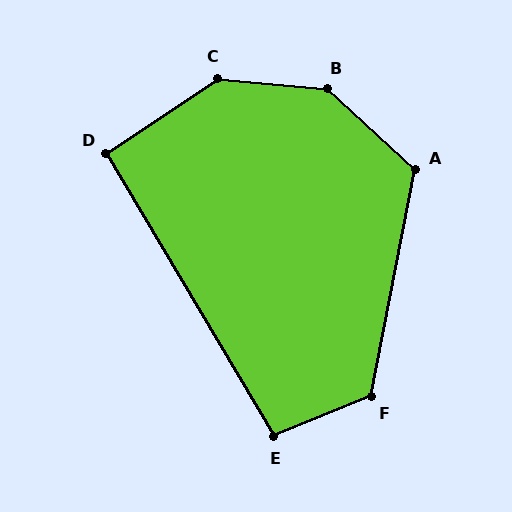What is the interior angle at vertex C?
Approximately 141 degrees (obtuse).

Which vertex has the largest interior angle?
B, at approximately 143 degrees.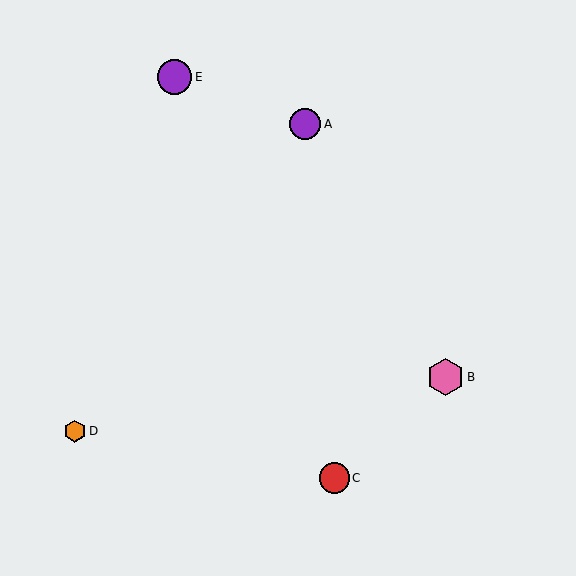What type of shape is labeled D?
Shape D is an orange hexagon.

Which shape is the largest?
The pink hexagon (labeled B) is the largest.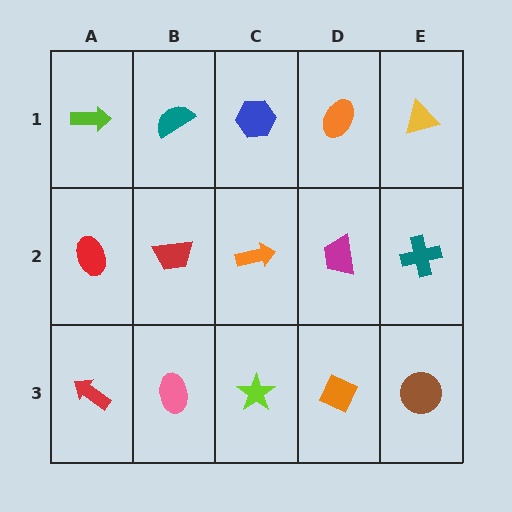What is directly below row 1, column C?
An orange arrow.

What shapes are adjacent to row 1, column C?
An orange arrow (row 2, column C), a teal semicircle (row 1, column B), an orange ellipse (row 1, column D).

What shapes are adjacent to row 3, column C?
An orange arrow (row 2, column C), a pink ellipse (row 3, column B), an orange diamond (row 3, column D).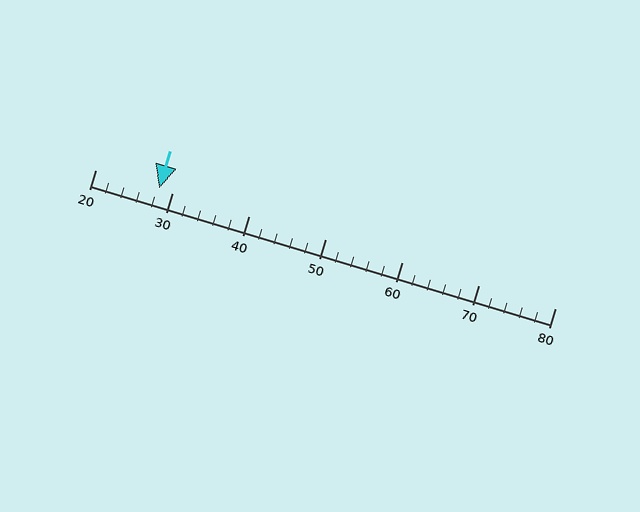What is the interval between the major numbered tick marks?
The major tick marks are spaced 10 units apart.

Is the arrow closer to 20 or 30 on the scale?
The arrow is closer to 30.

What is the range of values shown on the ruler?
The ruler shows values from 20 to 80.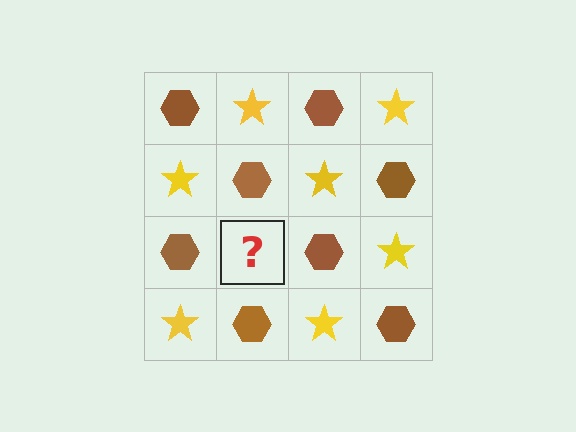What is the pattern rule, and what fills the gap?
The rule is that it alternates brown hexagon and yellow star in a checkerboard pattern. The gap should be filled with a yellow star.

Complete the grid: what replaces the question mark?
The question mark should be replaced with a yellow star.